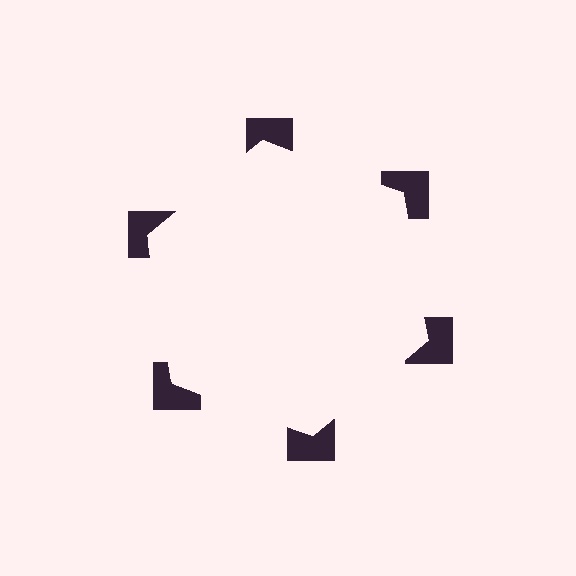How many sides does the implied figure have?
6 sides.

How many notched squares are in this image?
There are 6 — one at each vertex of the illusory hexagon.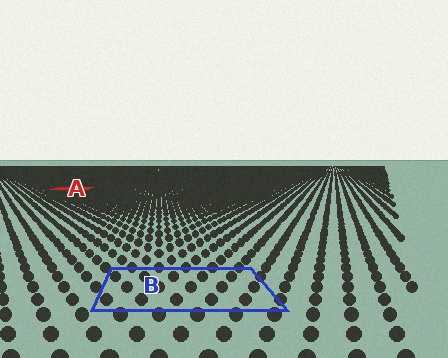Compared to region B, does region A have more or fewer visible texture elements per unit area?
Region A has more texture elements per unit area — they are packed more densely because it is farther away.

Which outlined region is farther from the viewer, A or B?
Region A is farther from the viewer — the texture elements inside it appear smaller and more densely packed.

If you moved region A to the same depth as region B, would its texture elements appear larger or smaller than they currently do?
They would appear larger. At a closer depth, the same texture elements are projected at a bigger on-screen size.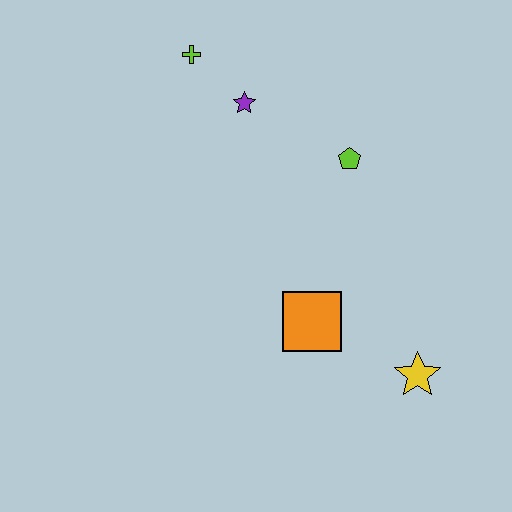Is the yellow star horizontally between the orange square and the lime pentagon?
No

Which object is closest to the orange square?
The yellow star is closest to the orange square.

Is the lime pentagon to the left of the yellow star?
Yes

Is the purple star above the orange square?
Yes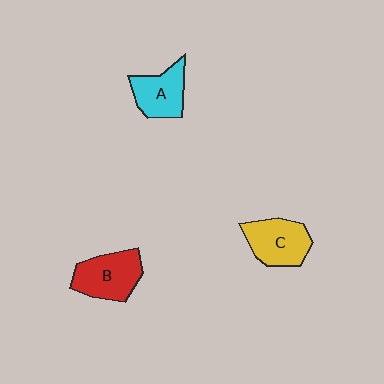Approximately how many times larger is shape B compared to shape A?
Approximately 1.2 times.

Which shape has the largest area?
Shape B (red).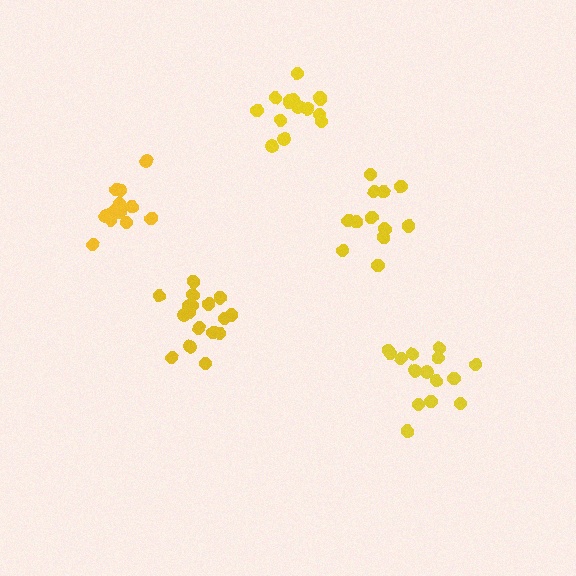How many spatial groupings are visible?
There are 5 spatial groupings.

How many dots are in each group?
Group 1: 15 dots, Group 2: 13 dots, Group 3: 12 dots, Group 4: 15 dots, Group 5: 17 dots (72 total).